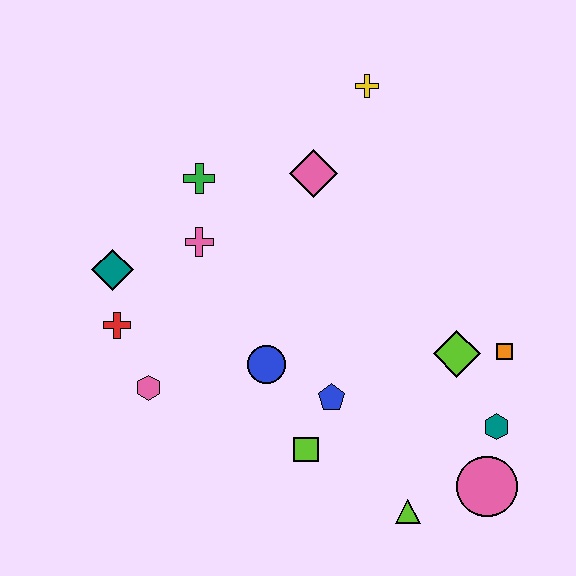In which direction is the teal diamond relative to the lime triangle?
The teal diamond is to the left of the lime triangle.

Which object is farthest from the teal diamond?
The pink circle is farthest from the teal diamond.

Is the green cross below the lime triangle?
No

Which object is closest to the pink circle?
The teal hexagon is closest to the pink circle.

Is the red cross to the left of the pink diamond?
Yes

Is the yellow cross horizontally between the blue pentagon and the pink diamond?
No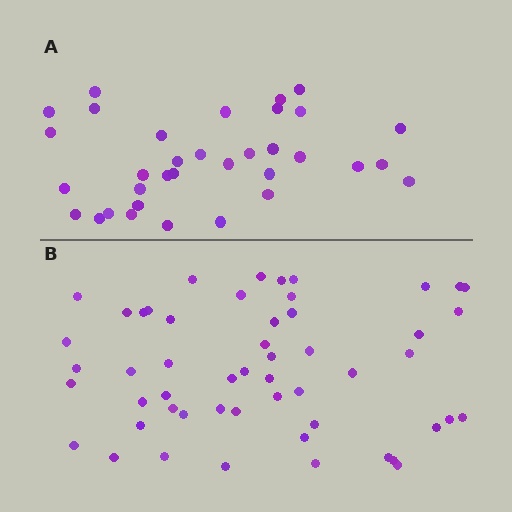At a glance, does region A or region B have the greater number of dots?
Region B (the bottom region) has more dots.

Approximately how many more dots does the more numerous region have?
Region B has approximately 20 more dots than region A.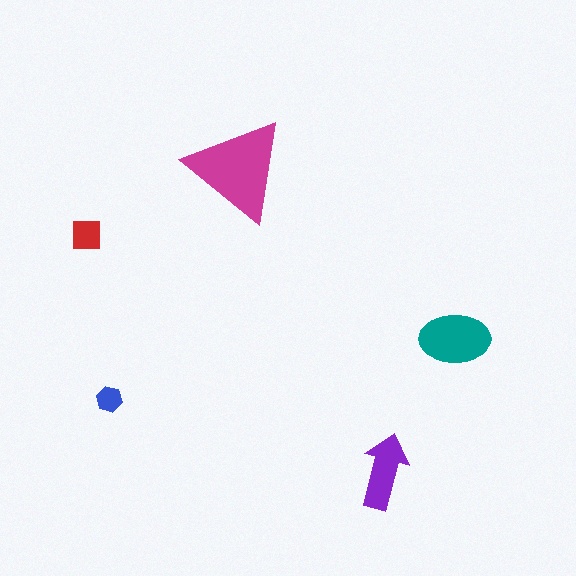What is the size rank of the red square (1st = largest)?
4th.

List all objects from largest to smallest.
The magenta triangle, the teal ellipse, the purple arrow, the red square, the blue hexagon.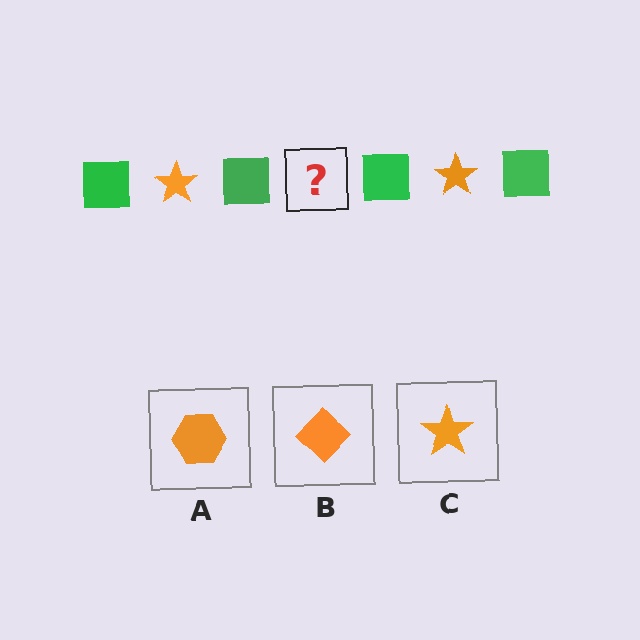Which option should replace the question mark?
Option C.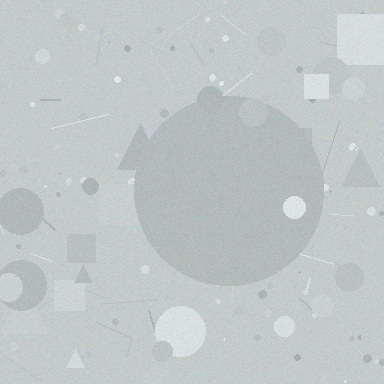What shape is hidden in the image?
A circle is hidden in the image.